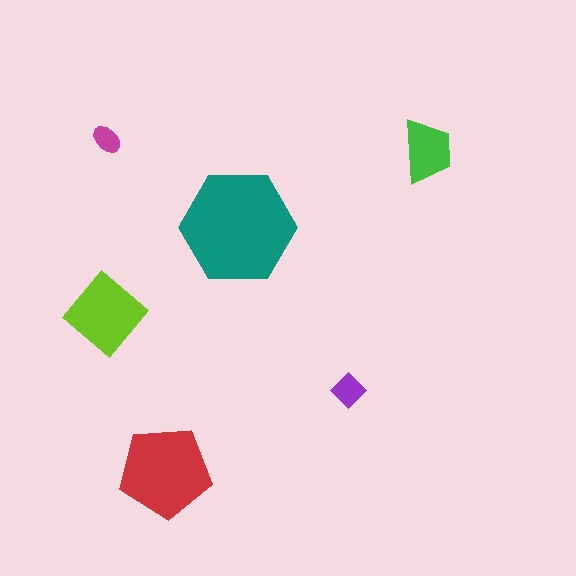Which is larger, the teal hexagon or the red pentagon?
The teal hexagon.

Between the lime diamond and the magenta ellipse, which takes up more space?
The lime diamond.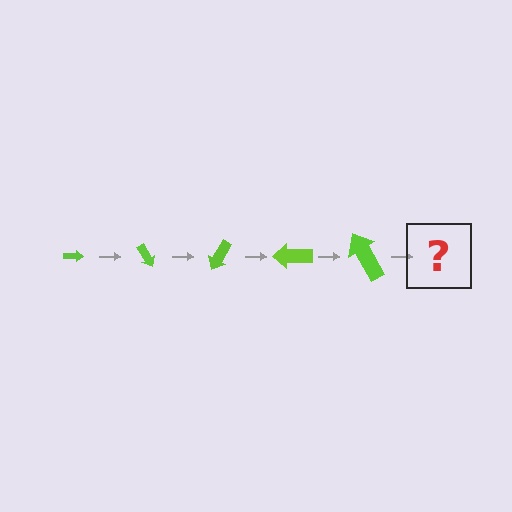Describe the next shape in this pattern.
It should be an arrow, larger than the previous one and rotated 300 degrees from the start.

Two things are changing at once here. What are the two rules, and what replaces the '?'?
The two rules are that the arrow grows larger each step and it rotates 60 degrees each step. The '?' should be an arrow, larger than the previous one and rotated 300 degrees from the start.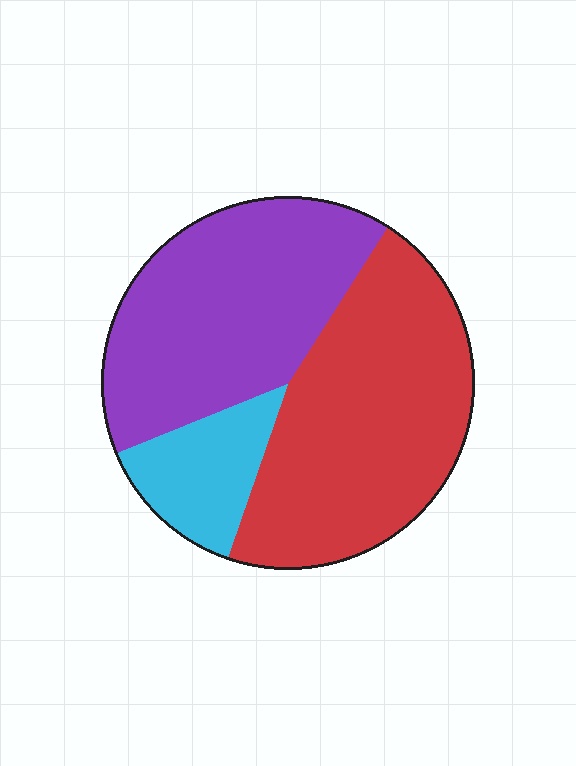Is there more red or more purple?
Red.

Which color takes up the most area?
Red, at roughly 45%.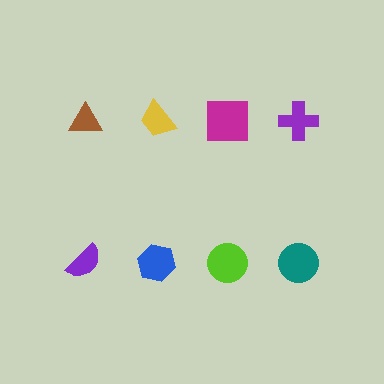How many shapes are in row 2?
4 shapes.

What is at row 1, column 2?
A yellow trapezoid.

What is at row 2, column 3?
A lime circle.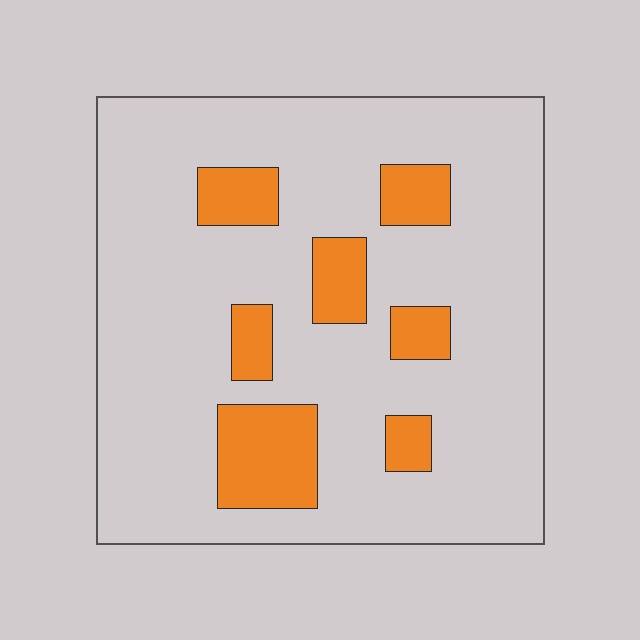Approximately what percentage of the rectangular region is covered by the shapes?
Approximately 15%.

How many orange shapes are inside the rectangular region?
7.